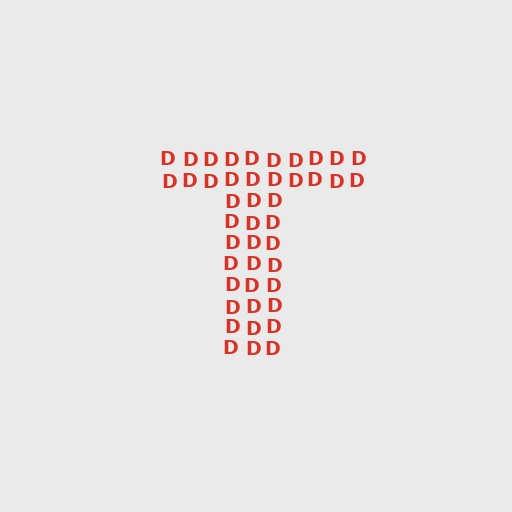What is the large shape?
The large shape is the letter T.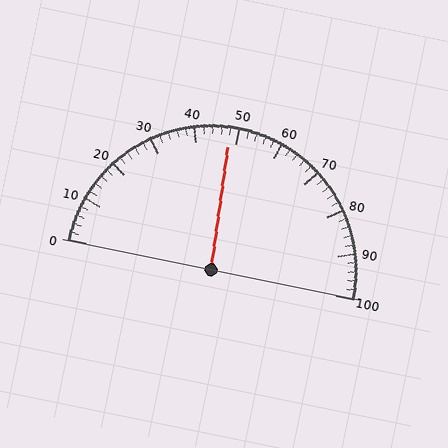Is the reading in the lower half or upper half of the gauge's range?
The reading is in the lower half of the range (0 to 100).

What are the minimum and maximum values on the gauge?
The gauge ranges from 0 to 100.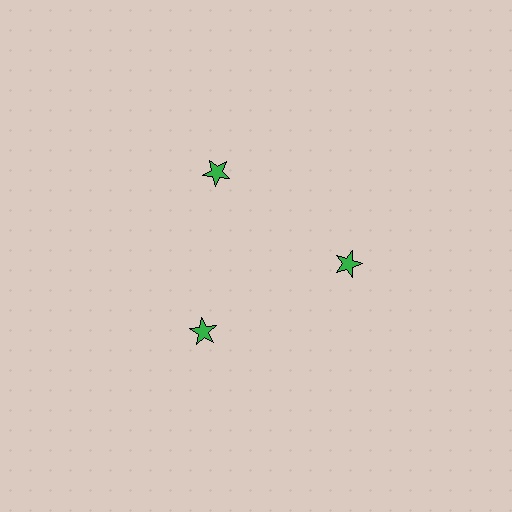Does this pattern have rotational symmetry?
Yes, this pattern has 3-fold rotational symmetry. It looks the same after rotating 120 degrees around the center.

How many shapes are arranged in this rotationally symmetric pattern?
There are 3 shapes, arranged in 3 groups of 1.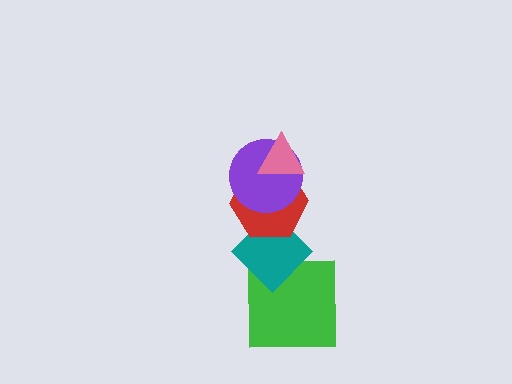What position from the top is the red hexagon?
The red hexagon is 3rd from the top.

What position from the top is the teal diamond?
The teal diamond is 4th from the top.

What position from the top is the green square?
The green square is 5th from the top.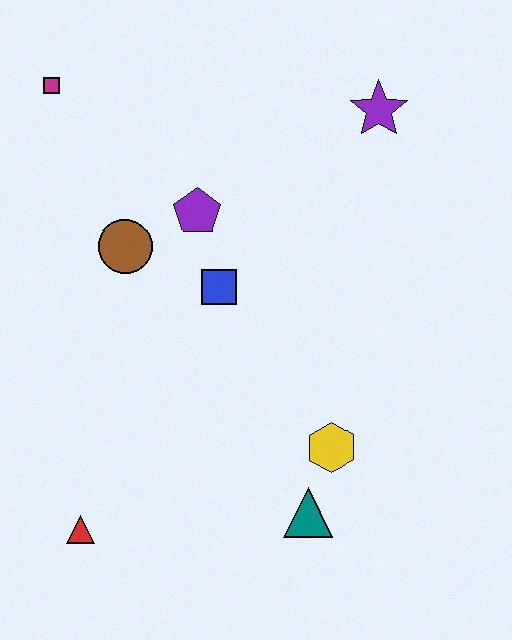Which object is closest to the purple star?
The purple pentagon is closest to the purple star.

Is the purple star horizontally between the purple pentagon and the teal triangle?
No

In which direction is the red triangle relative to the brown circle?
The red triangle is below the brown circle.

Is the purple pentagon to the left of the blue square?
Yes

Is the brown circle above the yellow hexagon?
Yes